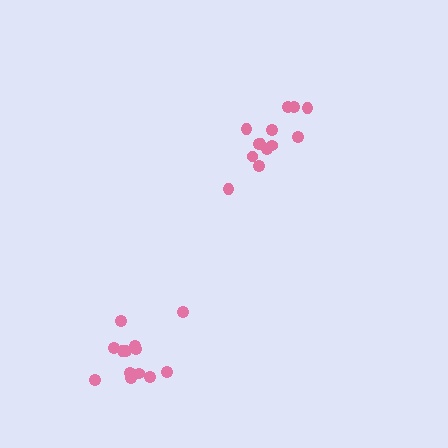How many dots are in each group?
Group 1: 13 dots, Group 2: 13 dots (26 total).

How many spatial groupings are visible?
There are 2 spatial groupings.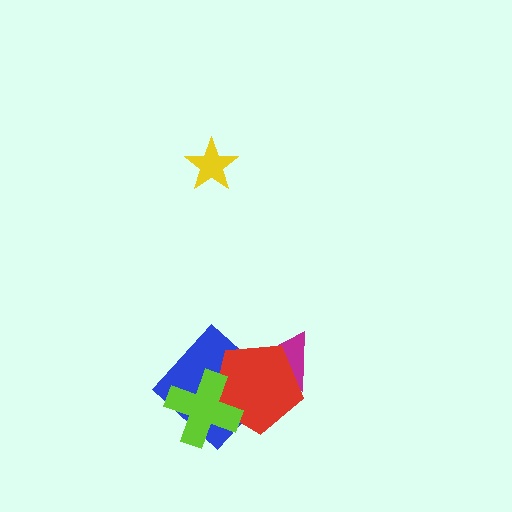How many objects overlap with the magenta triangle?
1 object overlaps with the magenta triangle.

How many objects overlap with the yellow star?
0 objects overlap with the yellow star.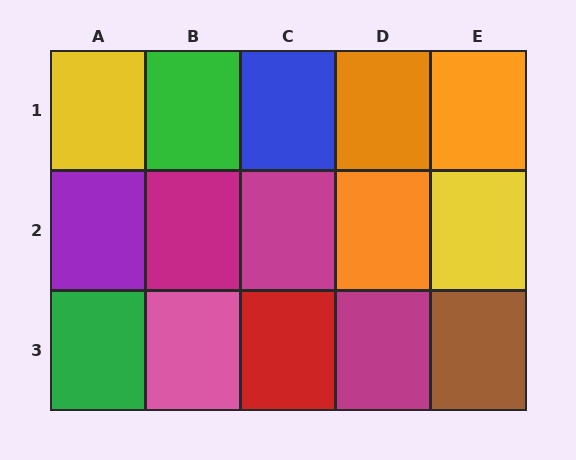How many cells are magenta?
3 cells are magenta.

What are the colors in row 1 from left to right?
Yellow, green, blue, orange, orange.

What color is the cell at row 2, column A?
Purple.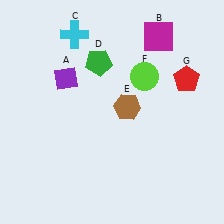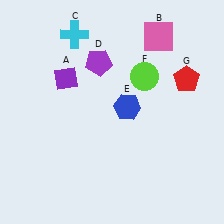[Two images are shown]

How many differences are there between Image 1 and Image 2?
There are 3 differences between the two images.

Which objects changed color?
B changed from magenta to pink. D changed from green to purple. E changed from brown to blue.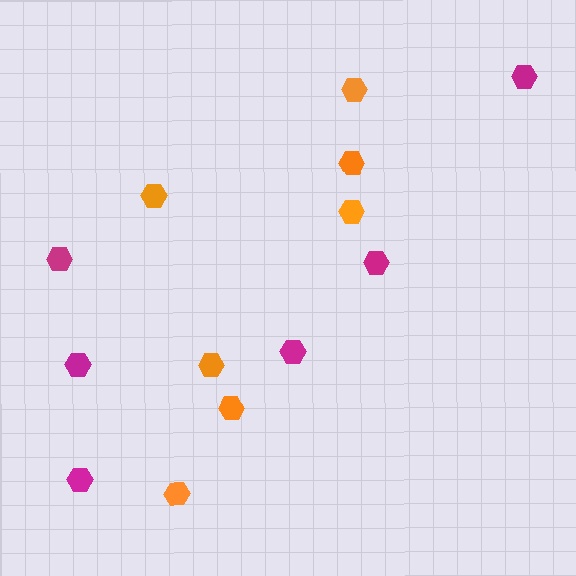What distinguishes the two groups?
There are 2 groups: one group of orange hexagons (7) and one group of magenta hexagons (6).